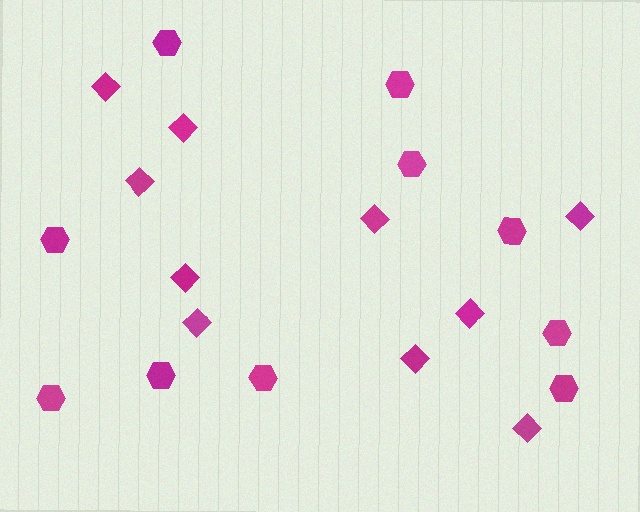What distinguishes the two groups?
There are 2 groups: one group of diamonds (10) and one group of hexagons (10).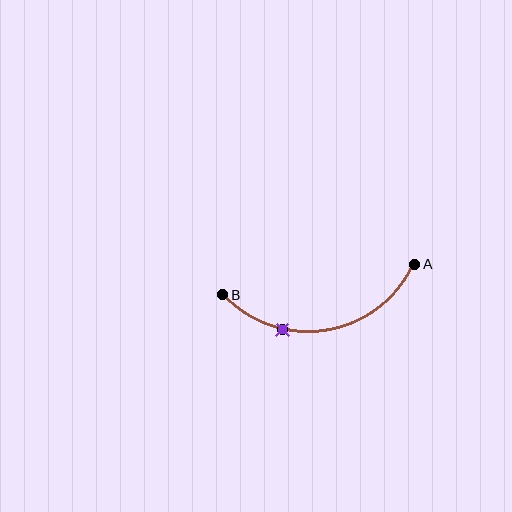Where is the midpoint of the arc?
The arc midpoint is the point on the curve farthest from the straight line joining A and B. It sits below that line.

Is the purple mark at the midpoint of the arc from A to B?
No. The purple mark lies on the arc but is closer to endpoint B. The arc midpoint would be at the point on the curve equidistant along the arc from both A and B.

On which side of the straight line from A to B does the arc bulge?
The arc bulges below the straight line connecting A and B.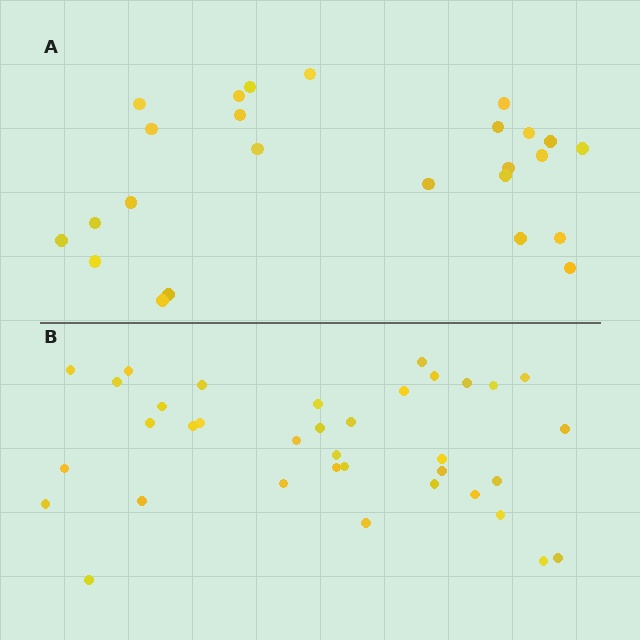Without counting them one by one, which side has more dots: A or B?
Region B (the bottom region) has more dots.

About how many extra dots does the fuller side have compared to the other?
Region B has roughly 12 or so more dots than region A.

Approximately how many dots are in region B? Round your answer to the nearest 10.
About 40 dots. (The exact count is 36, which rounds to 40.)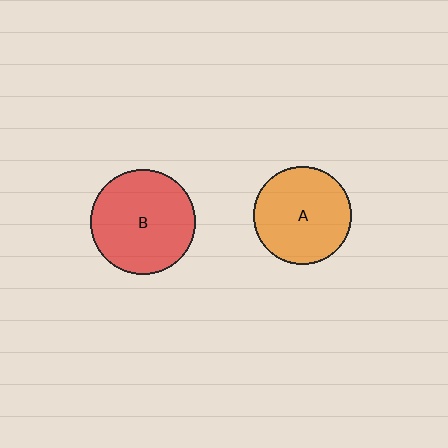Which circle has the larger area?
Circle B (red).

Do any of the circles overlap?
No, none of the circles overlap.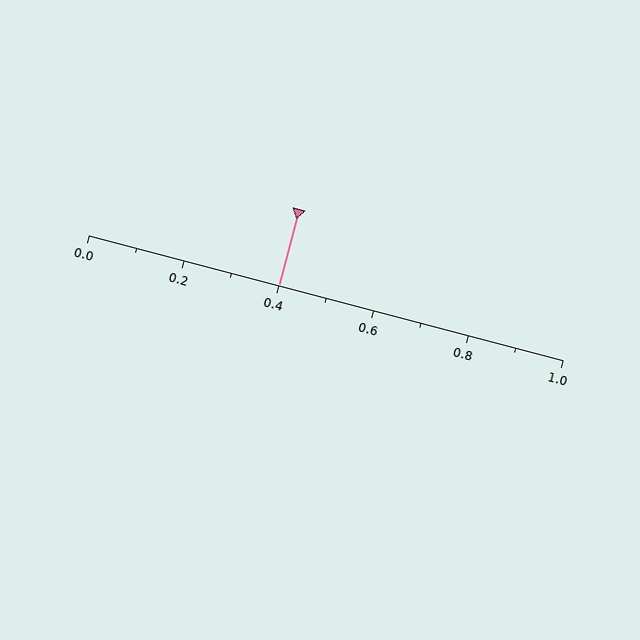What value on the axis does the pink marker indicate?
The marker indicates approximately 0.4.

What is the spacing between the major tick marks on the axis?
The major ticks are spaced 0.2 apart.